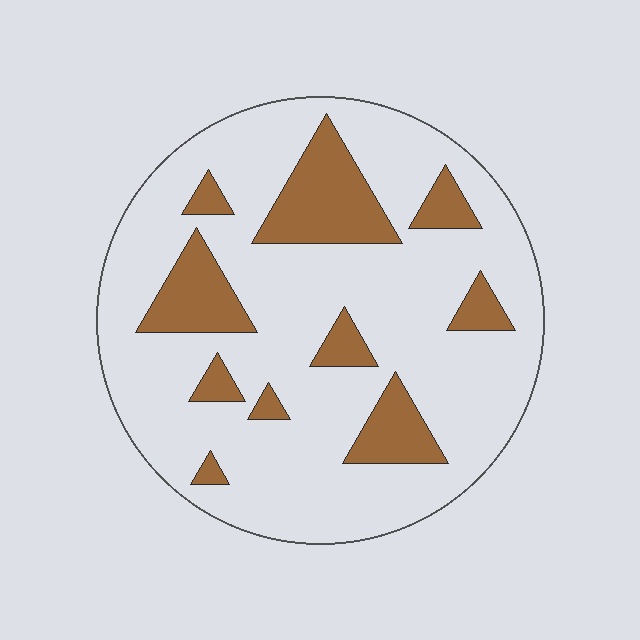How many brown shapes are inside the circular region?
10.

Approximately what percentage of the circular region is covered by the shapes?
Approximately 20%.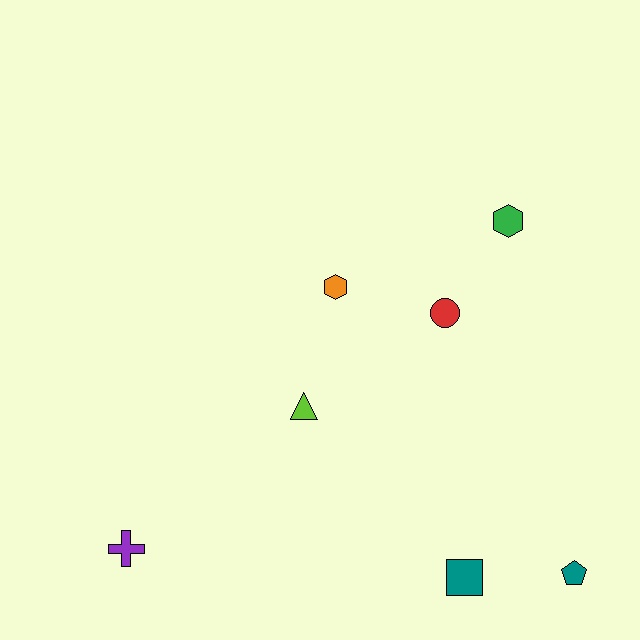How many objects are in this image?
There are 7 objects.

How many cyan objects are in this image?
There are no cyan objects.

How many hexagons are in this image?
There are 2 hexagons.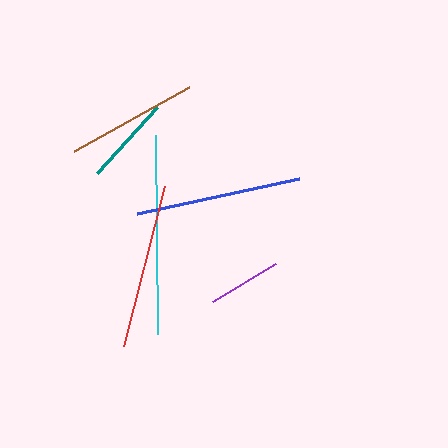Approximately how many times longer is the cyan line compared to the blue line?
The cyan line is approximately 1.2 times the length of the blue line.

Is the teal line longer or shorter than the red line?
The red line is longer than the teal line.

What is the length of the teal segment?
The teal segment is approximately 89 pixels long.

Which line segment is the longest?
The cyan line is the longest at approximately 199 pixels.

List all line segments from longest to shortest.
From longest to shortest: cyan, blue, red, brown, teal, purple.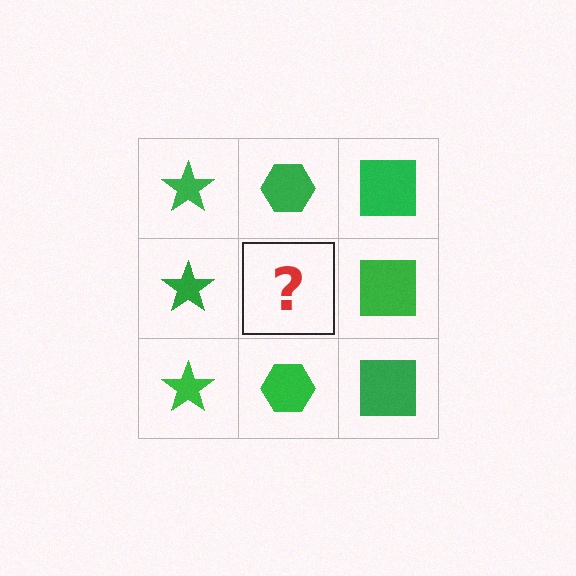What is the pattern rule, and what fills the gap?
The rule is that each column has a consistent shape. The gap should be filled with a green hexagon.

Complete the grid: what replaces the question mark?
The question mark should be replaced with a green hexagon.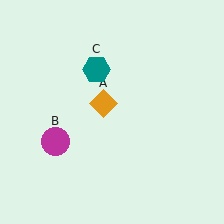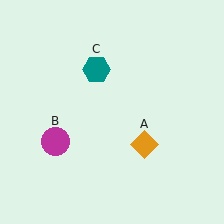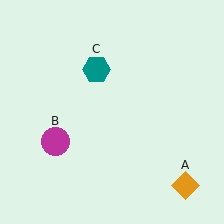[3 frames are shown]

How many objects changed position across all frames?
1 object changed position: orange diamond (object A).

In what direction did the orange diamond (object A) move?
The orange diamond (object A) moved down and to the right.